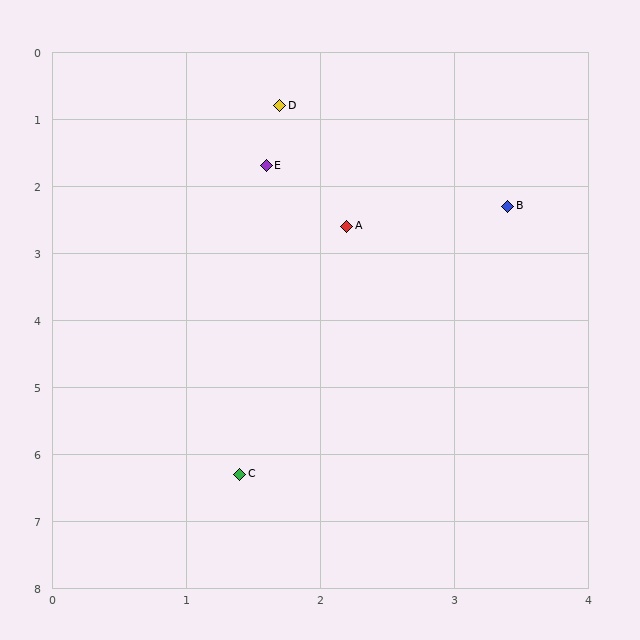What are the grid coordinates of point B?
Point B is at approximately (3.4, 2.3).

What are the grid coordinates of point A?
Point A is at approximately (2.2, 2.6).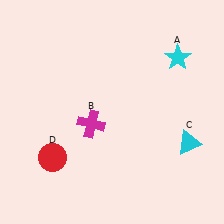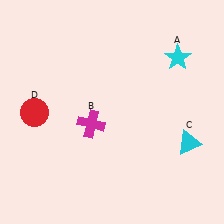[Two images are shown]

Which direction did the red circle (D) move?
The red circle (D) moved up.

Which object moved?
The red circle (D) moved up.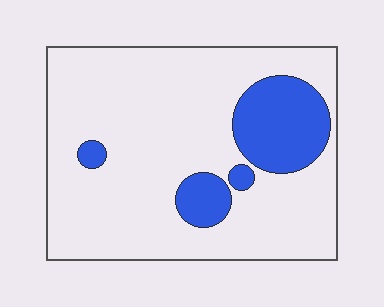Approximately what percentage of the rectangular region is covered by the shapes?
Approximately 20%.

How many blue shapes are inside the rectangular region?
4.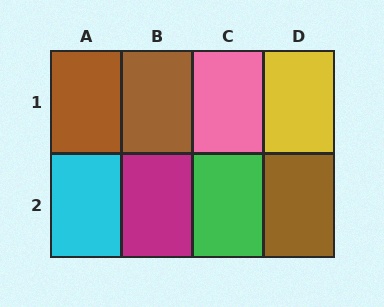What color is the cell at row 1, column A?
Brown.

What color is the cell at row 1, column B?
Brown.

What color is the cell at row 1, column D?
Yellow.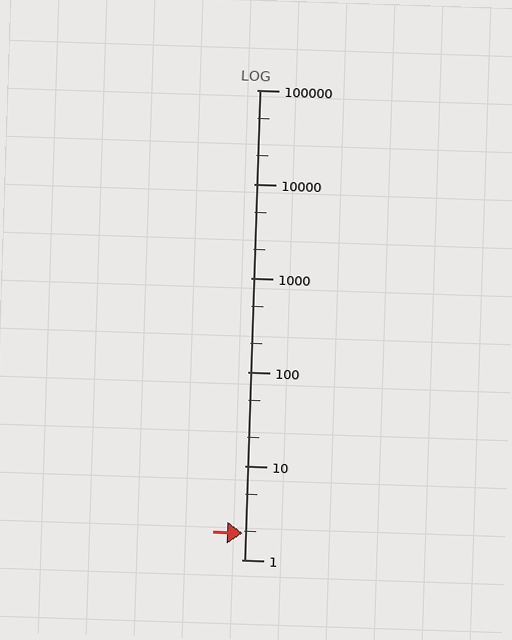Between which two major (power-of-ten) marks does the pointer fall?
The pointer is between 1 and 10.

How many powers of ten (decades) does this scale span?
The scale spans 5 decades, from 1 to 100000.